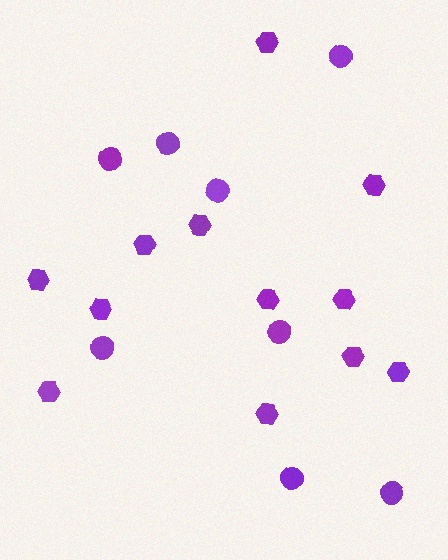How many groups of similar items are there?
There are 2 groups: one group of hexagons (12) and one group of circles (8).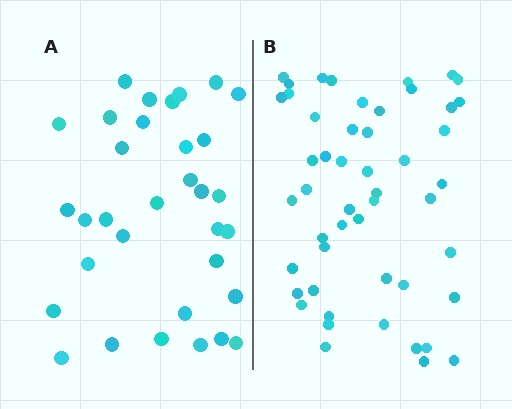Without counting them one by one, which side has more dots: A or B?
Region B (the right region) has more dots.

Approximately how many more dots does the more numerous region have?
Region B has approximately 15 more dots than region A.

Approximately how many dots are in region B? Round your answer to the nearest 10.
About 50 dots.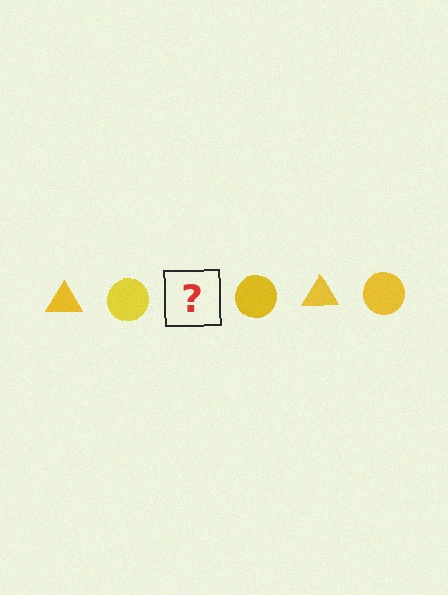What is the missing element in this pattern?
The missing element is a yellow triangle.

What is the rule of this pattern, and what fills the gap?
The rule is that the pattern cycles through triangle, circle shapes in yellow. The gap should be filled with a yellow triangle.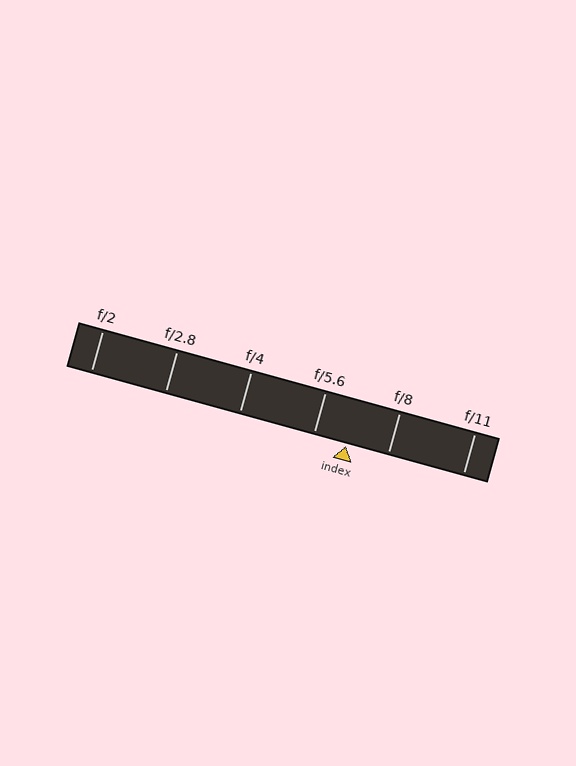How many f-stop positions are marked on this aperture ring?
There are 6 f-stop positions marked.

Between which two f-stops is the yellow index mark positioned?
The index mark is between f/5.6 and f/8.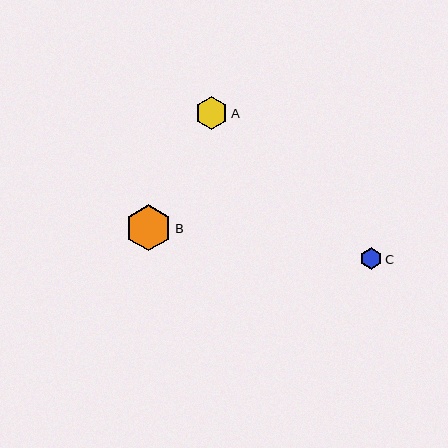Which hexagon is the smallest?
Hexagon C is the smallest with a size of approximately 22 pixels.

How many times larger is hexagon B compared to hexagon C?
Hexagon B is approximately 2.1 times the size of hexagon C.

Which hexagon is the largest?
Hexagon B is the largest with a size of approximately 46 pixels.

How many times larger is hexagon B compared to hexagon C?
Hexagon B is approximately 2.1 times the size of hexagon C.